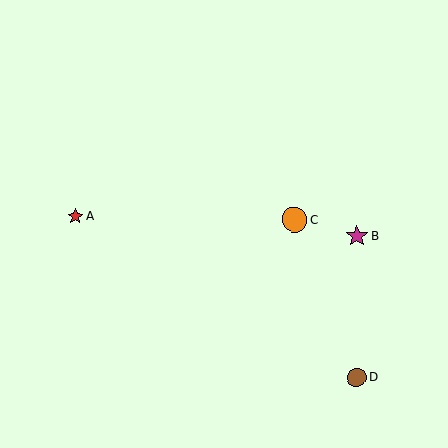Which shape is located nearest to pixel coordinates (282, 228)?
The orange circle (labeled C) at (294, 220) is nearest to that location.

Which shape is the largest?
The orange circle (labeled C) is the largest.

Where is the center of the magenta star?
The center of the magenta star is at (357, 236).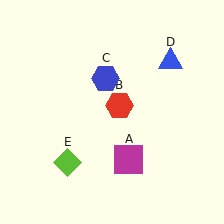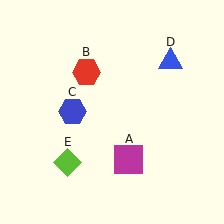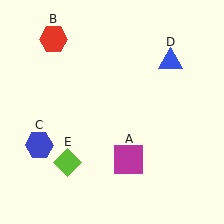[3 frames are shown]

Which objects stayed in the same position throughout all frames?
Magenta square (object A) and blue triangle (object D) and lime diamond (object E) remained stationary.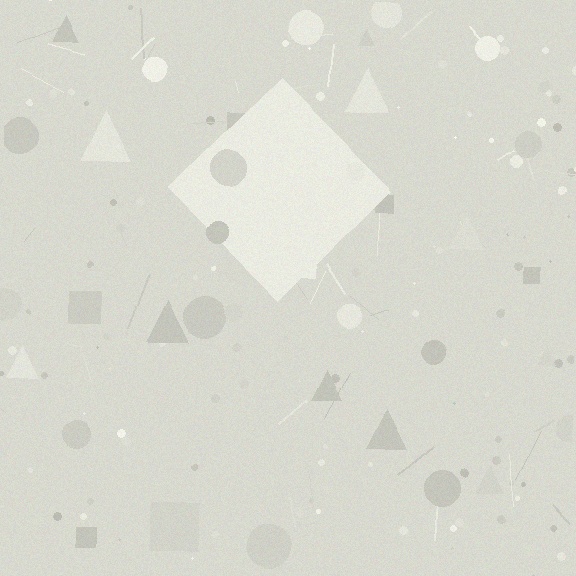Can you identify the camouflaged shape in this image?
The camouflaged shape is a diamond.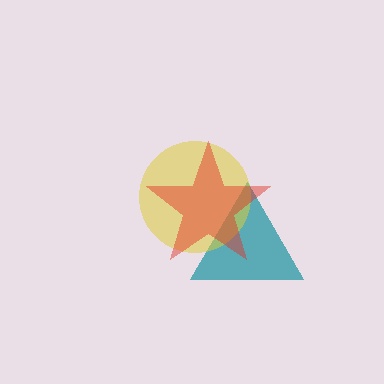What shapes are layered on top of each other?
The layered shapes are: a teal triangle, a yellow circle, a red star.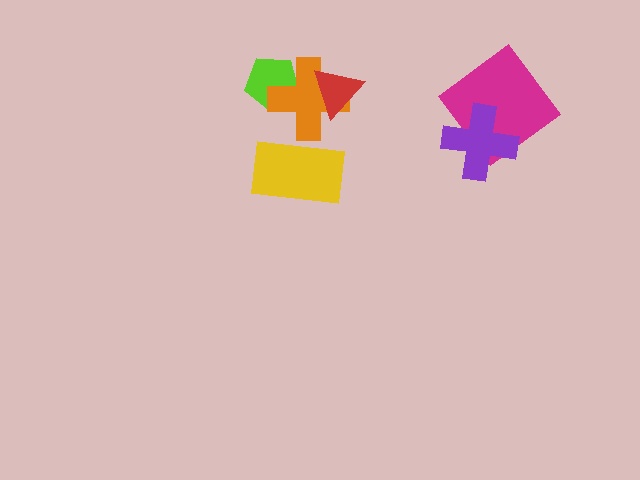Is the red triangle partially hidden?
No, no other shape covers it.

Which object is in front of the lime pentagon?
The orange cross is in front of the lime pentagon.